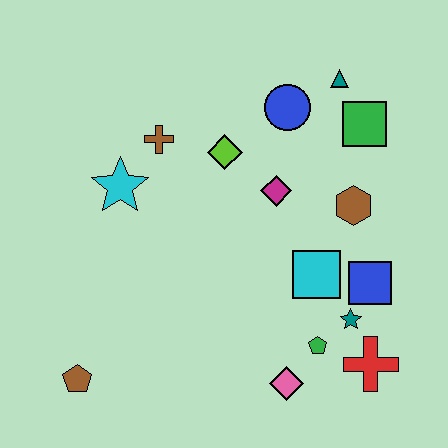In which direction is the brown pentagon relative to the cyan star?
The brown pentagon is below the cyan star.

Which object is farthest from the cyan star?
The red cross is farthest from the cyan star.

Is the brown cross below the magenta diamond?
No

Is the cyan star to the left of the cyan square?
Yes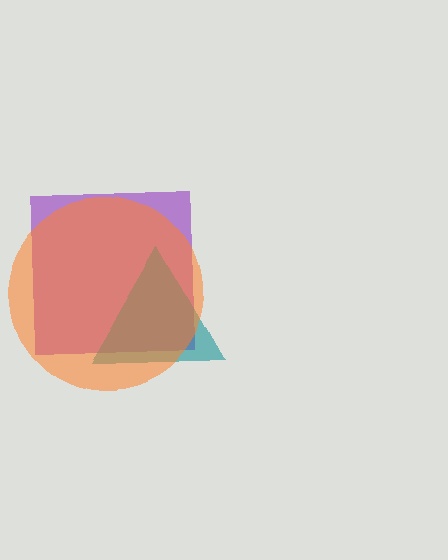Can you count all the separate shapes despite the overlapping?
Yes, there are 3 separate shapes.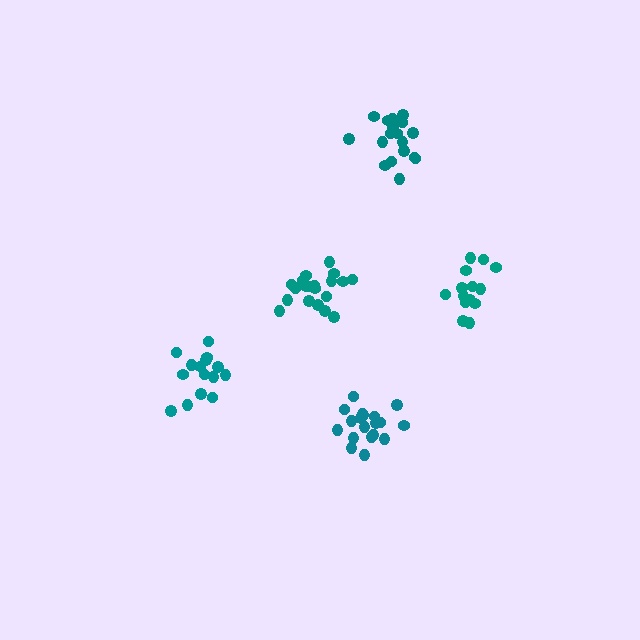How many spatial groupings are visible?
There are 5 spatial groupings.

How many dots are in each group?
Group 1: 19 dots, Group 2: 15 dots, Group 3: 19 dots, Group 4: 20 dots, Group 5: 14 dots (87 total).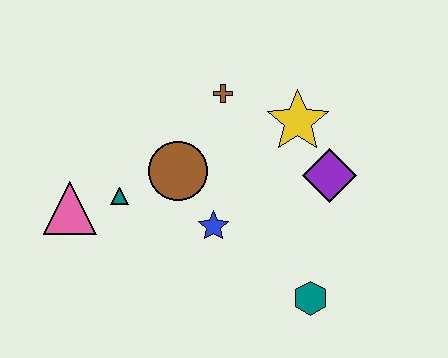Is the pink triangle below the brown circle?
Yes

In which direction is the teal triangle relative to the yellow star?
The teal triangle is to the left of the yellow star.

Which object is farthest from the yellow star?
The pink triangle is farthest from the yellow star.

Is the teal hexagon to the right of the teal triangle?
Yes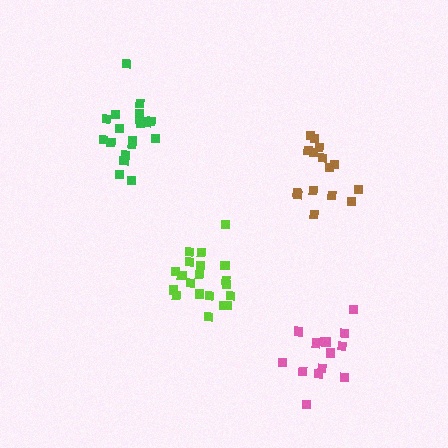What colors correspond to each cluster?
The clusters are colored: lime, brown, green, pink.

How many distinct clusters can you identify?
There are 4 distinct clusters.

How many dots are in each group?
Group 1: 20 dots, Group 2: 15 dots, Group 3: 19 dots, Group 4: 14 dots (68 total).